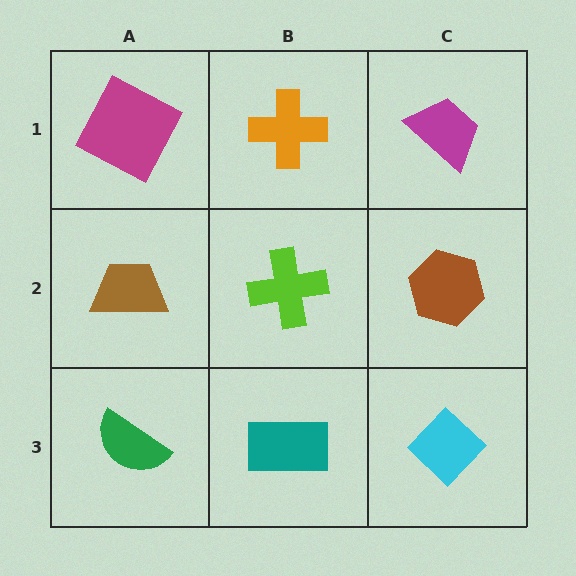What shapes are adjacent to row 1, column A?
A brown trapezoid (row 2, column A), an orange cross (row 1, column B).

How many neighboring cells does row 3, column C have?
2.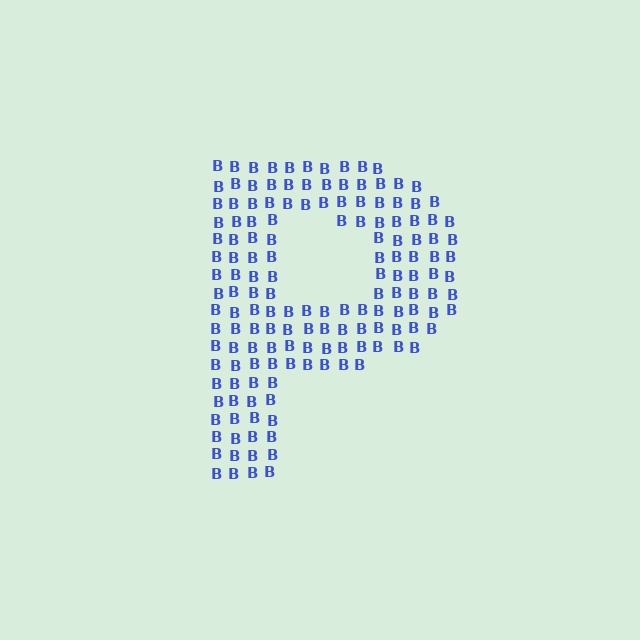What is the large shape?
The large shape is the letter P.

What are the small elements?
The small elements are letter B's.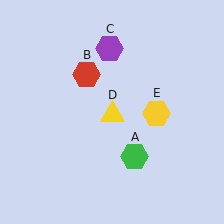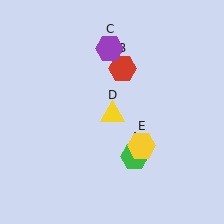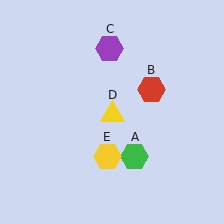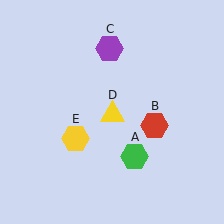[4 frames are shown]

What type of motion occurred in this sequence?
The red hexagon (object B), yellow hexagon (object E) rotated clockwise around the center of the scene.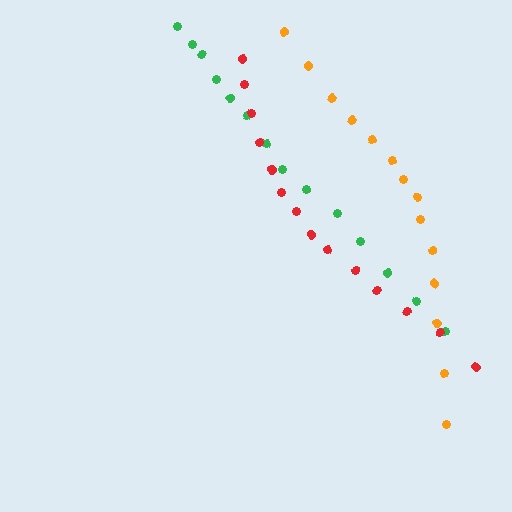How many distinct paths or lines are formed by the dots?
There are 3 distinct paths.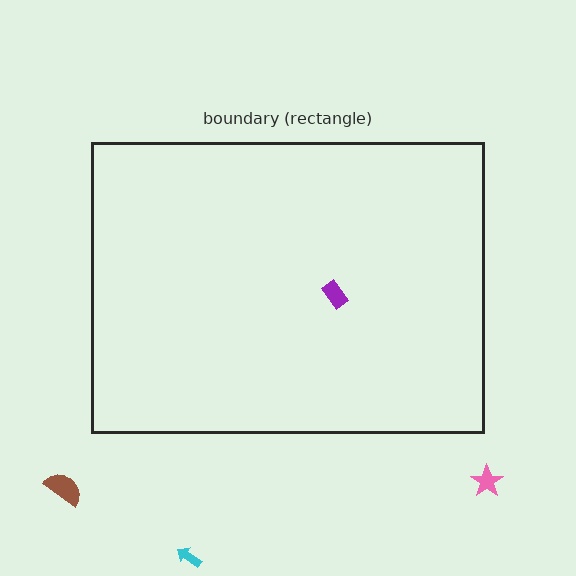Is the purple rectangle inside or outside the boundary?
Inside.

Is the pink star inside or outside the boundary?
Outside.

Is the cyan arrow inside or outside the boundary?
Outside.